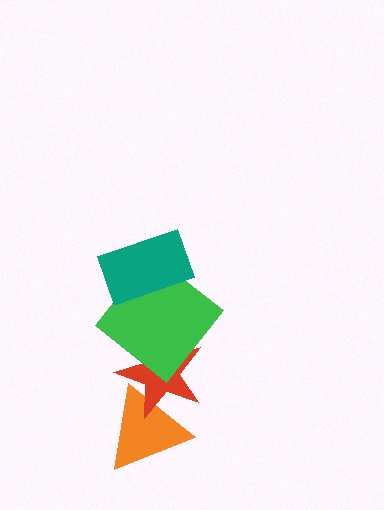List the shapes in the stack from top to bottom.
From top to bottom: the teal rectangle, the green diamond, the red star, the orange triangle.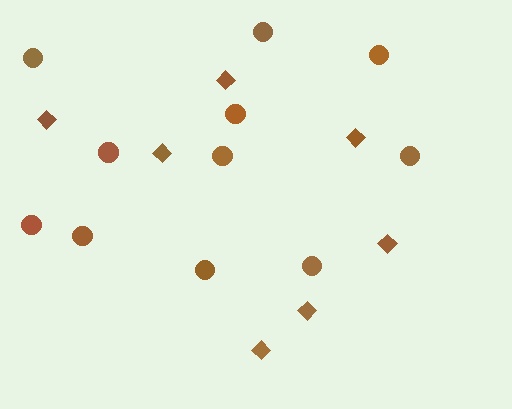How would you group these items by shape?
There are 2 groups: one group of circles (11) and one group of diamonds (7).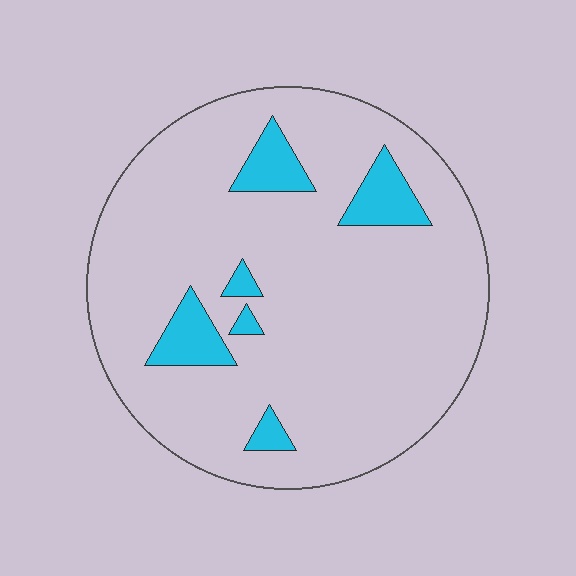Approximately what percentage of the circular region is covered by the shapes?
Approximately 10%.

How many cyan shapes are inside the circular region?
6.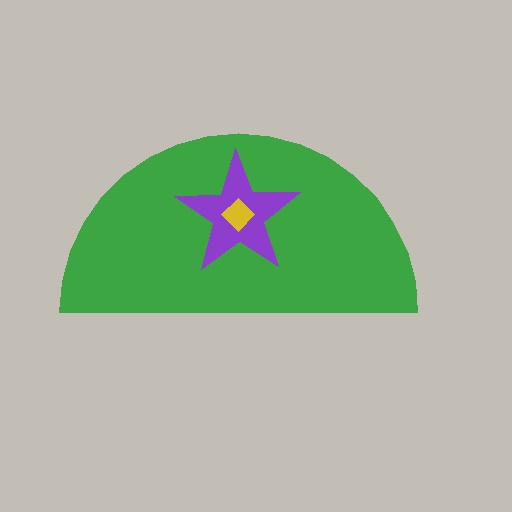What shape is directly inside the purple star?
The yellow diamond.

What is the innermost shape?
The yellow diamond.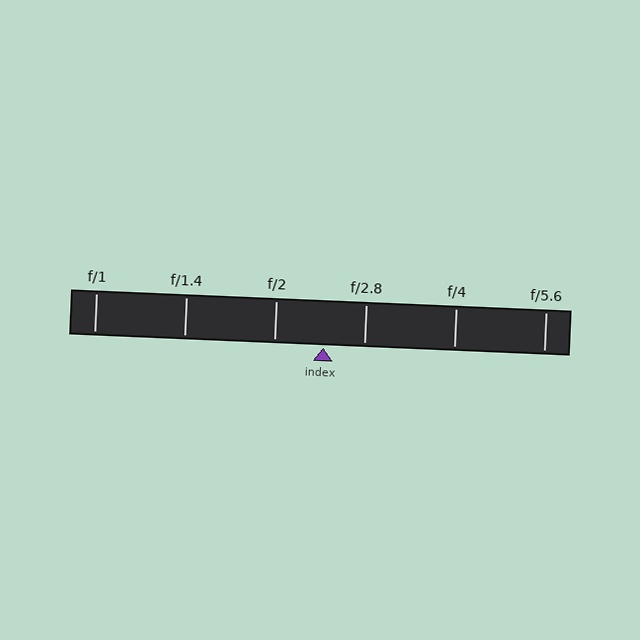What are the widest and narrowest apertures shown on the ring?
The widest aperture shown is f/1 and the narrowest is f/5.6.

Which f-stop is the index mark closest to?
The index mark is closest to f/2.8.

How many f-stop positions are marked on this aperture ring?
There are 6 f-stop positions marked.